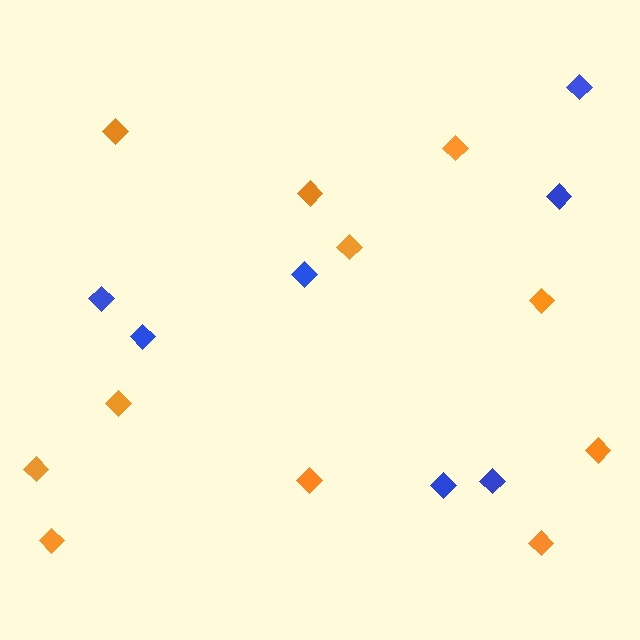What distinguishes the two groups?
There are 2 groups: one group of orange diamonds (11) and one group of blue diamonds (7).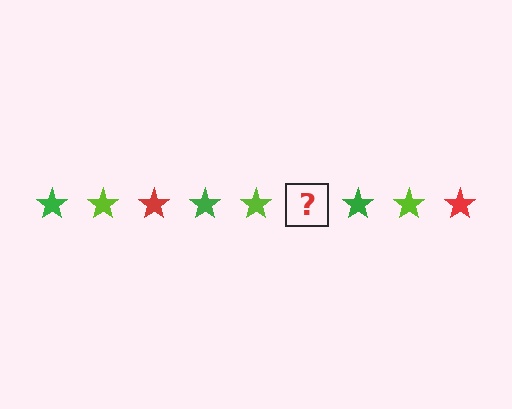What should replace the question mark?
The question mark should be replaced with a red star.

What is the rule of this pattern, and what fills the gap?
The rule is that the pattern cycles through green, lime, red stars. The gap should be filled with a red star.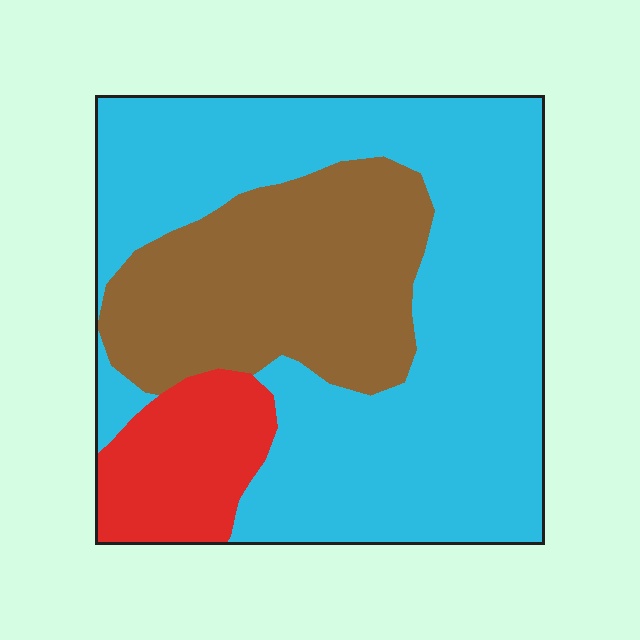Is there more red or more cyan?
Cyan.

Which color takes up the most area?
Cyan, at roughly 60%.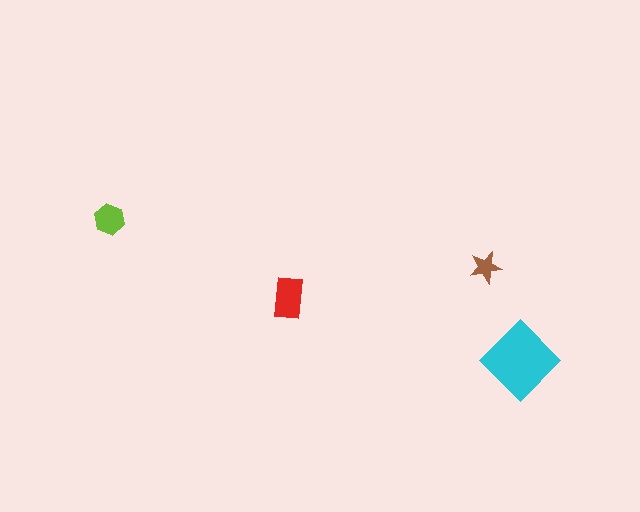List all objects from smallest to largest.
The brown star, the lime hexagon, the red rectangle, the cyan diamond.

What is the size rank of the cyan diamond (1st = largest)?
1st.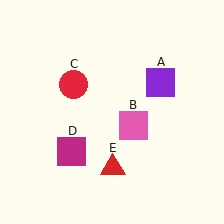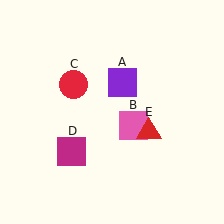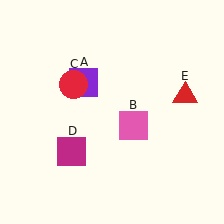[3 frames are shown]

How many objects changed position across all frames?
2 objects changed position: purple square (object A), red triangle (object E).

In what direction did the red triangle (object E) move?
The red triangle (object E) moved up and to the right.